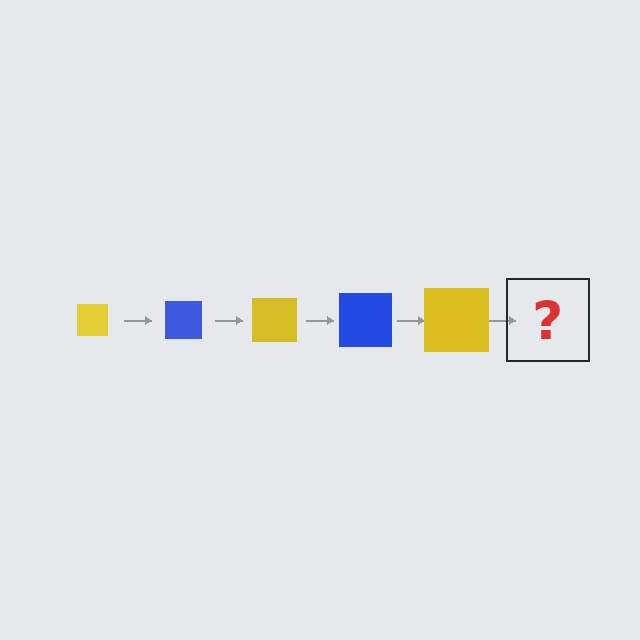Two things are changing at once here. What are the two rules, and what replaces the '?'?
The two rules are that the square grows larger each step and the color cycles through yellow and blue. The '?' should be a blue square, larger than the previous one.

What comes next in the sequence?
The next element should be a blue square, larger than the previous one.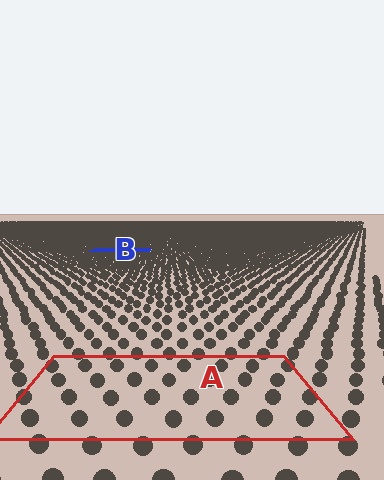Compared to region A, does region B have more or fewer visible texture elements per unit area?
Region B has more texture elements per unit area — they are packed more densely because it is farther away.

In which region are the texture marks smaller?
The texture marks are smaller in region B, because it is farther away.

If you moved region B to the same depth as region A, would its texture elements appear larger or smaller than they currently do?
They would appear larger. At a closer depth, the same texture elements are projected at a bigger on-screen size.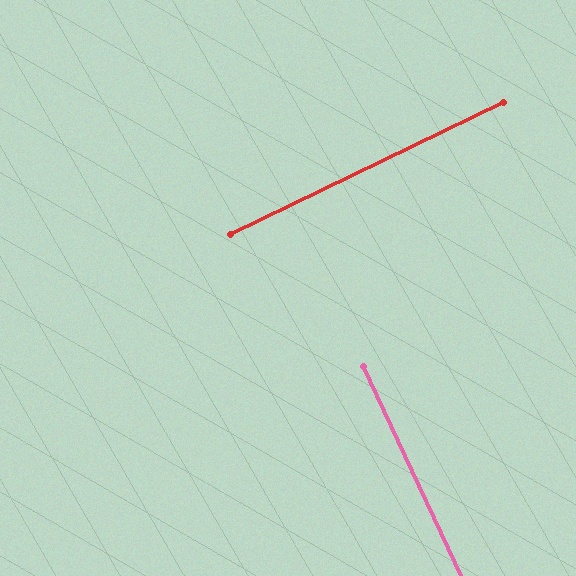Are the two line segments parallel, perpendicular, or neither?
Perpendicular — they meet at approximately 89°.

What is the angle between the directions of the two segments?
Approximately 89 degrees.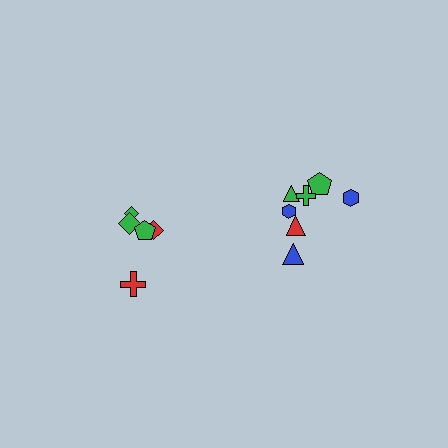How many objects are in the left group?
There are 5 objects.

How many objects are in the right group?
There are 7 objects.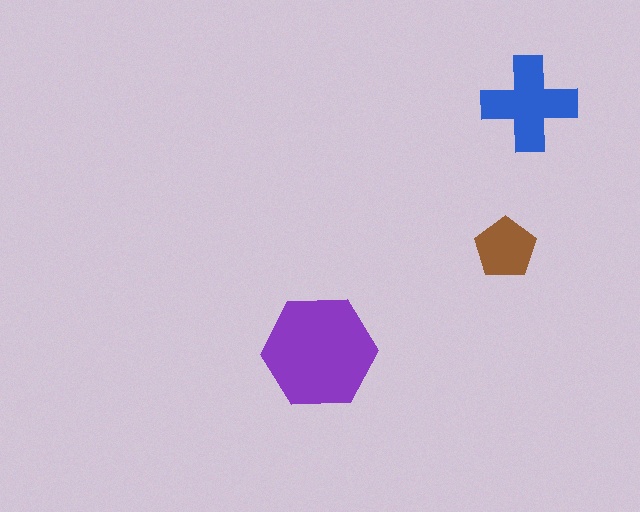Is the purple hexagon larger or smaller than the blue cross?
Larger.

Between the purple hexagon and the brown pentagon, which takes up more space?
The purple hexagon.